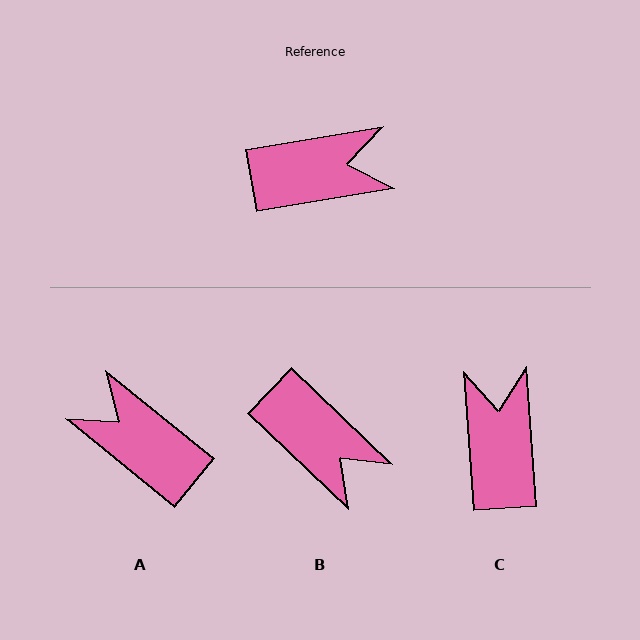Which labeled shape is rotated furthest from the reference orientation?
A, about 131 degrees away.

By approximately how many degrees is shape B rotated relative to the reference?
Approximately 53 degrees clockwise.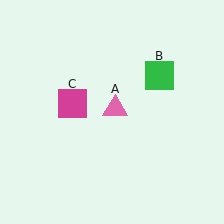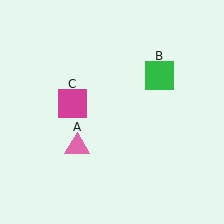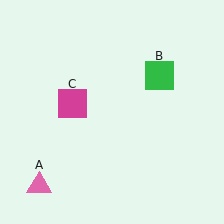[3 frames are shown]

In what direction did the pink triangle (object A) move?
The pink triangle (object A) moved down and to the left.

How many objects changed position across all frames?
1 object changed position: pink triangle (object A).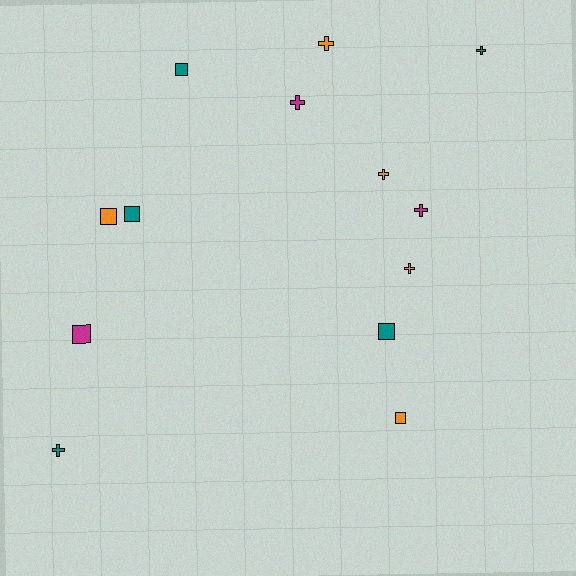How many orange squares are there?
There are 2 orange squares.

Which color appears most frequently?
Teal, with 5 objects.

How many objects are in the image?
There are 13 objects.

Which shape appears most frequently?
Cross, with 7 objects.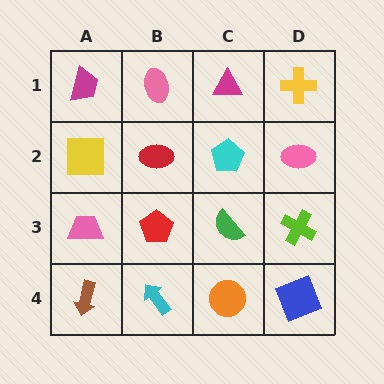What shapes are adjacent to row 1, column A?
A yellow square (row 2, column A), a pink ellipse (row 1, column B).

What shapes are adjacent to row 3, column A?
A yellow square (row 2, column A), a brown arrow (row 4, column A), a red pentagon (row 3, column B).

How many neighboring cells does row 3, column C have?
4.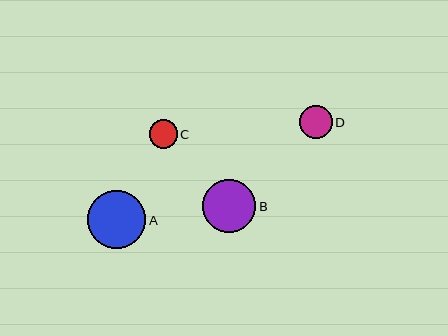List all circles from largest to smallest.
From largest to smallest: A, B, D, C.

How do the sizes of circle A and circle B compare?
Circle A and circle B are approximately the same size.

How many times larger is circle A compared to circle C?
Circle A is approximately 2.1 times the size of circle C.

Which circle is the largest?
Circle A is the largest with a size of approximately 58 pixels.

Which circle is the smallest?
Circle C is the smallest with a size of approximately 28 pixels.